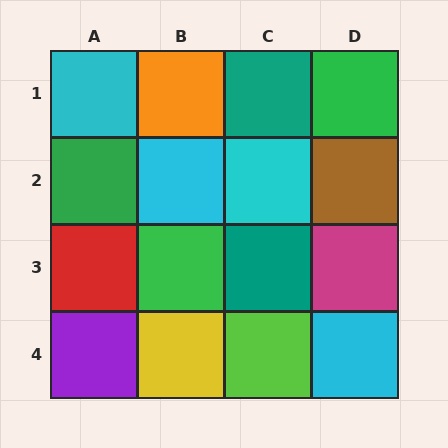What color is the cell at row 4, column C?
Lime.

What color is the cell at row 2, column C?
Cyan.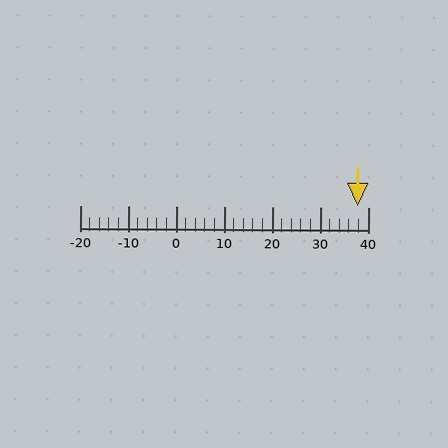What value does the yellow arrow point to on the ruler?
The yellow arrow points to approximately 38.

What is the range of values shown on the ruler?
The ruler shows values from -20 to 40.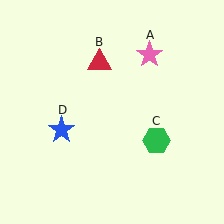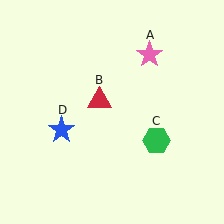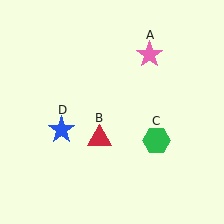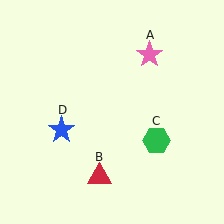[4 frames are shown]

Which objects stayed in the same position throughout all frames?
Pink star (object A) and green hexagon (object C) and blue star (object D) remained stationary.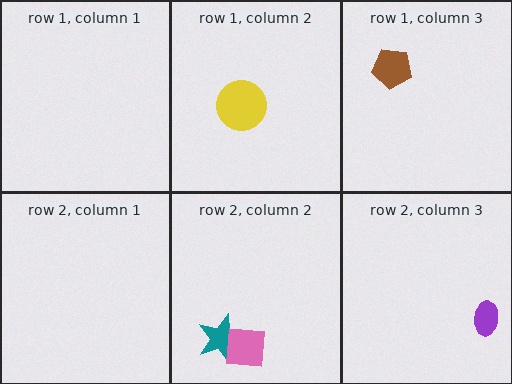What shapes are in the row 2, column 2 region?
The teal star, the pink square.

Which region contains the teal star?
The row 2, column 2 region.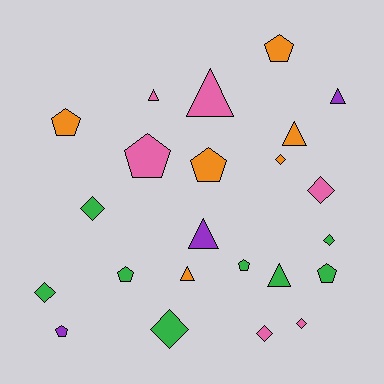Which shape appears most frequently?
Diamond, with 8 objects.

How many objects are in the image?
There are 23 objects.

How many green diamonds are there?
There are 4 green diamonds.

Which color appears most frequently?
Green, with 8 objects.